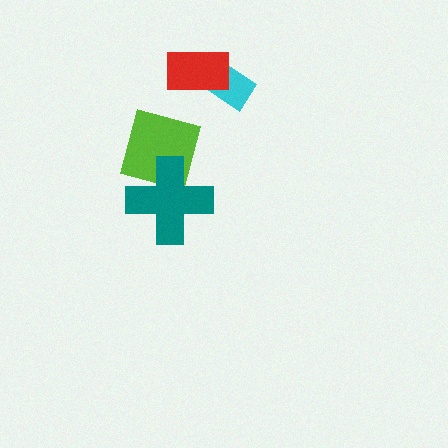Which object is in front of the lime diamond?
The teal cross is in front of the lime diamond.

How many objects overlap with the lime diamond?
1 object overlaps with the lime diamond.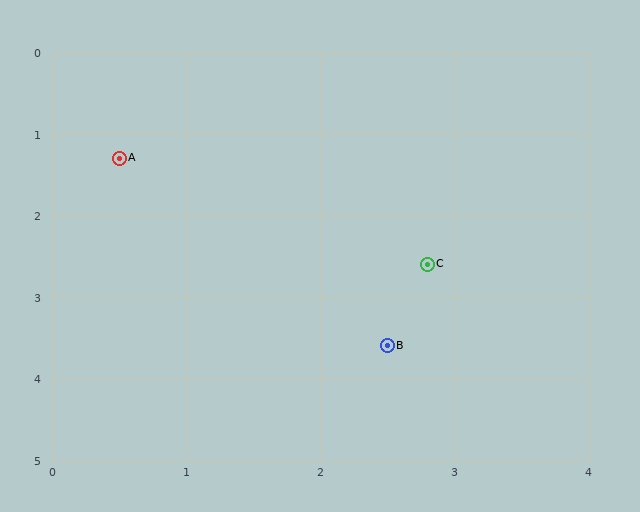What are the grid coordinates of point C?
Point C is at approximately (2.8, 2.6).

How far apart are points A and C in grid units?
Points A and C are about 2.6 grid units apart.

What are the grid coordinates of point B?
Point B is at approximately (2.5, 3.6).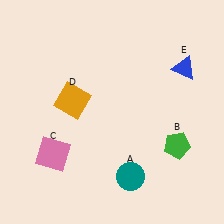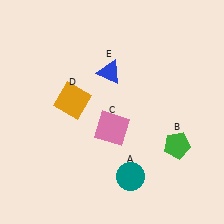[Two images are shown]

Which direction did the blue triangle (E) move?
The blue triangle (E) moved left.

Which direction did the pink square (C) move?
The pink square (C) moved right.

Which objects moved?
The objects that moved are: the pink square (C), the blue triangle (E).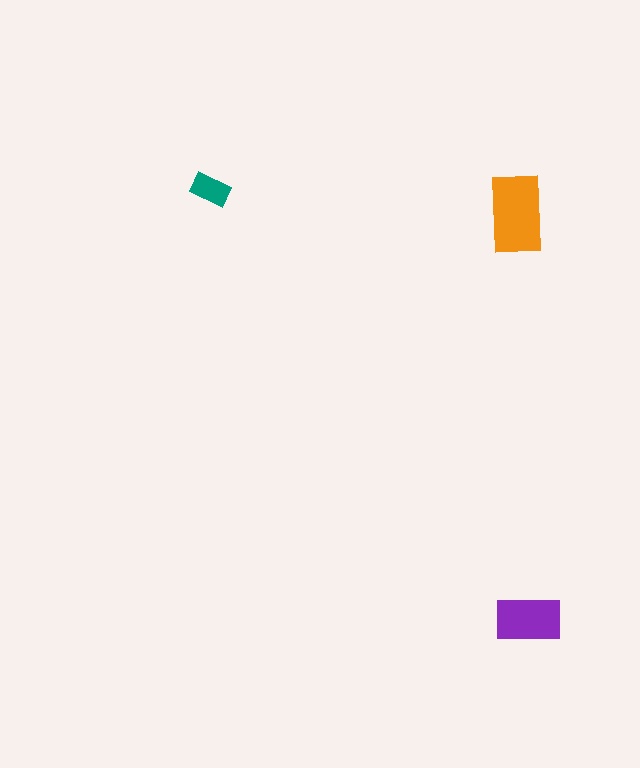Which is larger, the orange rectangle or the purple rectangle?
The orange one.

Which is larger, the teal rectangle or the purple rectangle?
The purple one.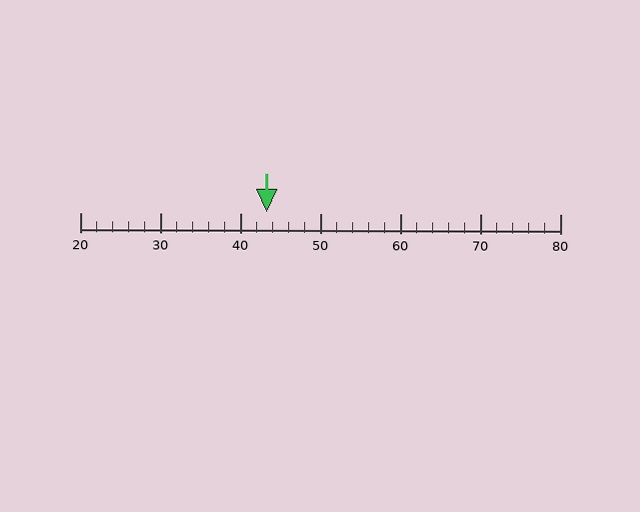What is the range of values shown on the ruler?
The ruler shows values from 20 to 80.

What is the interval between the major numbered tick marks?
The major tick marks are spaced 10 units apart.